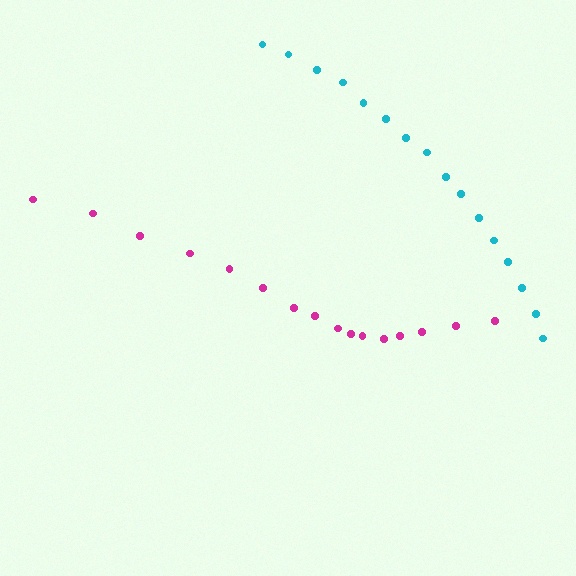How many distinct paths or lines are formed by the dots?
There are 2 distinct paths.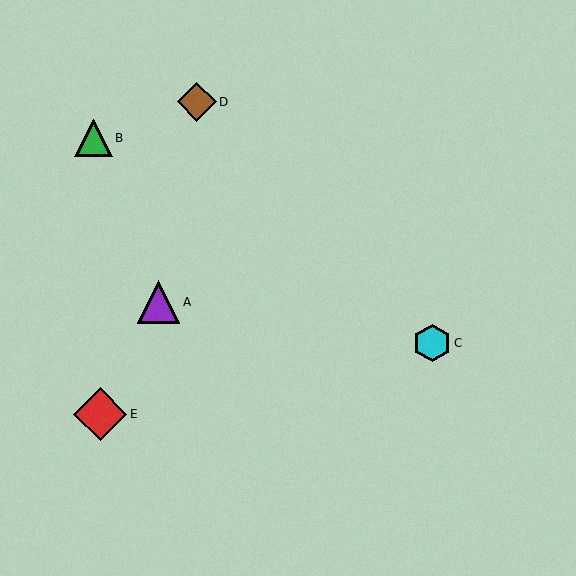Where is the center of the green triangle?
The center of the green triangle is at (93, 138).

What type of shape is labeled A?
Shape A is a purple triangle.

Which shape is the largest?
The red diamond (labeled E) is the largest.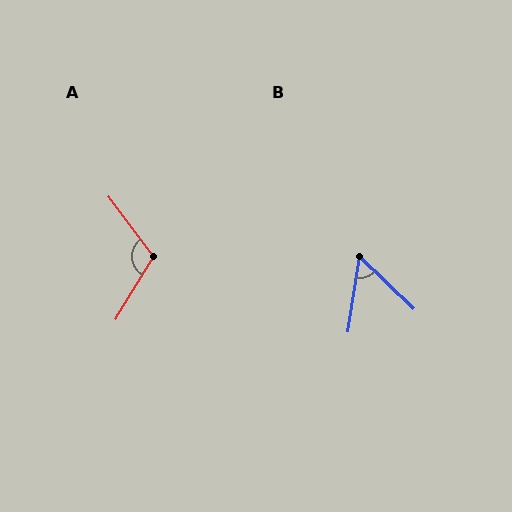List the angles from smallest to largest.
B (55°), A (112°).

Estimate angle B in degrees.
Approximately 55 degrees.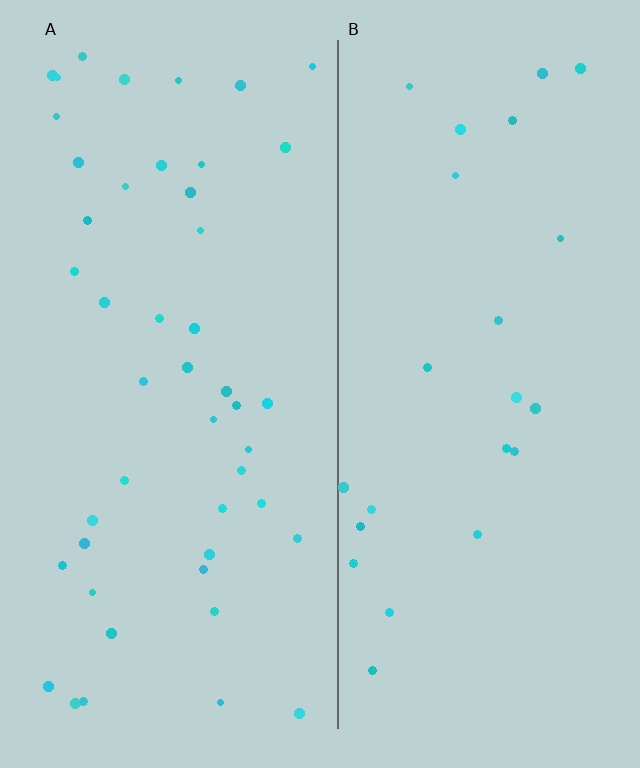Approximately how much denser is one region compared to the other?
Approximately 2.0× — region A over region B.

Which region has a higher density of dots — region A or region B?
A (the left).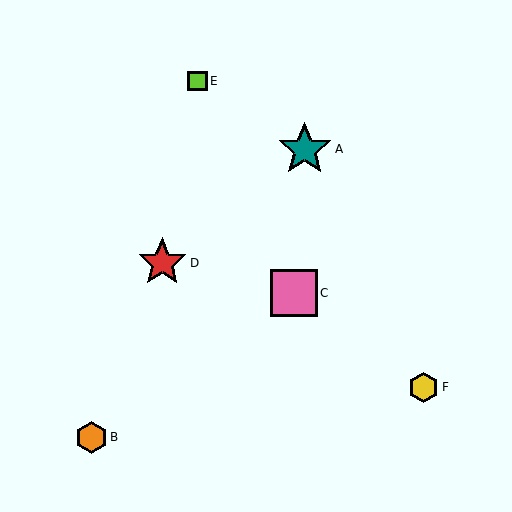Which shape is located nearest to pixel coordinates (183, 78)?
The lime square (labeled E) at (198, 81) is nearest to that location.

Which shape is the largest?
The teal star (labeled A) is the largest.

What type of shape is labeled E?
Shape E is a lime square.